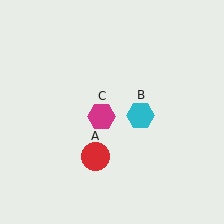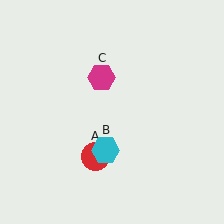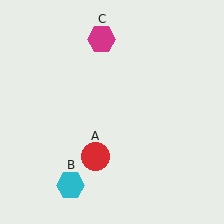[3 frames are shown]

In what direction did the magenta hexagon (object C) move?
The magenta hexagon (object C) moved up.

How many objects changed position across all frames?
2 objects changed position: cyan hexagon (object B), magenta hexagon (object C).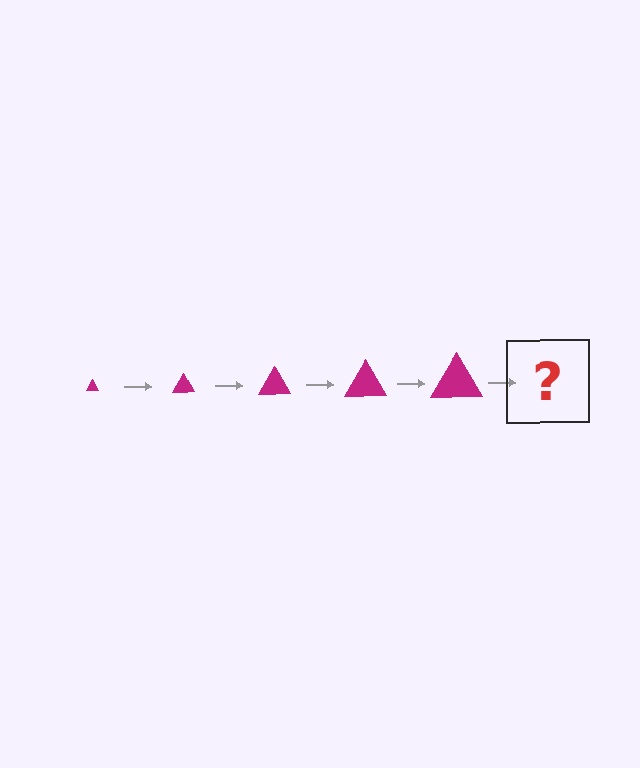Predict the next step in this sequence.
The next step is a magenta triangle, larger than the previous one.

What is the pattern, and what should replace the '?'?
The pattern is that the triangle gets progressively larger each step. The '?' should be a magenta triangle, larger than the previous one.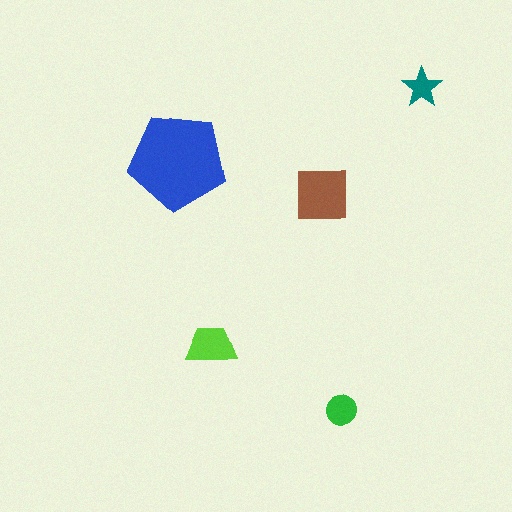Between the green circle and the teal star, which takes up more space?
The green circle.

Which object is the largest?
The blue pentagon.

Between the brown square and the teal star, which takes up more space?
The brown square.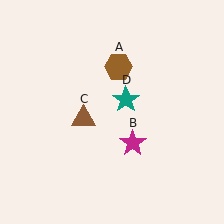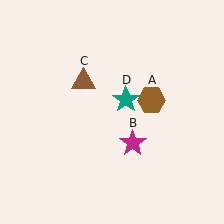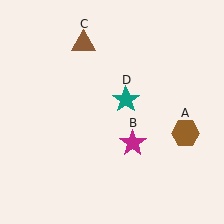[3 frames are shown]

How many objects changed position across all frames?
2 objects changed position: brown hexagon (object A), brown triangle (object C).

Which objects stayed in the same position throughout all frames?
Magenta star (object B) and teal star (object D) remained stationary.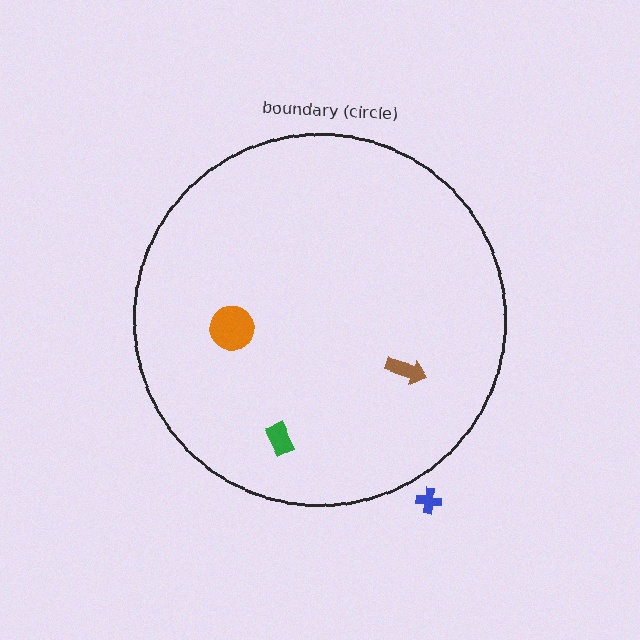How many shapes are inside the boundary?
3 inside, 1 outside.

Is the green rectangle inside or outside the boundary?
Inside.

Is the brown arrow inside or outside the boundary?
Inside.